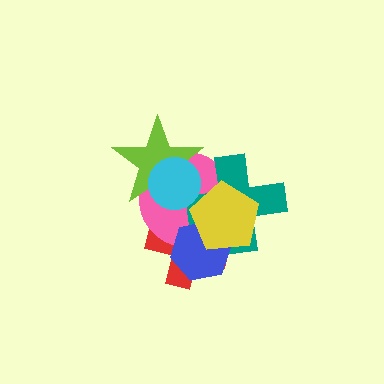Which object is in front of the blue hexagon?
The yellow pentagon is in front of the blue hexagon.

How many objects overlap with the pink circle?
6 objects overlap with the pink circle.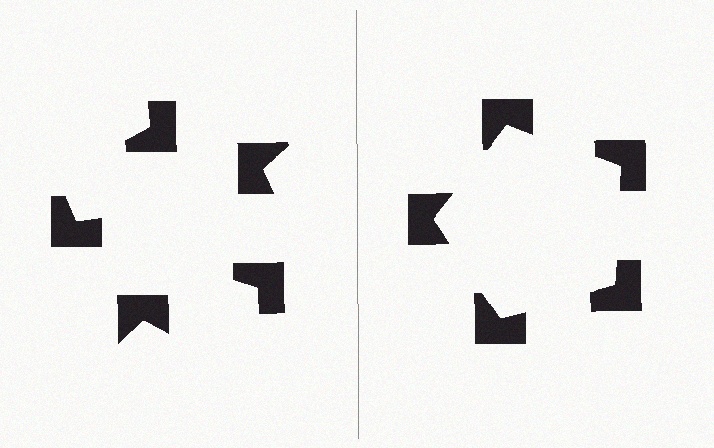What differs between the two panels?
The notched squares are positioned identically on both sides; only the wedge orientations differ. On the right they align to a pentagon; on the left they are misaligned.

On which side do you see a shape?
An illusory pentagon appears on the right side. On the left side the wedge cuts are rotated, so no coherent shape forms.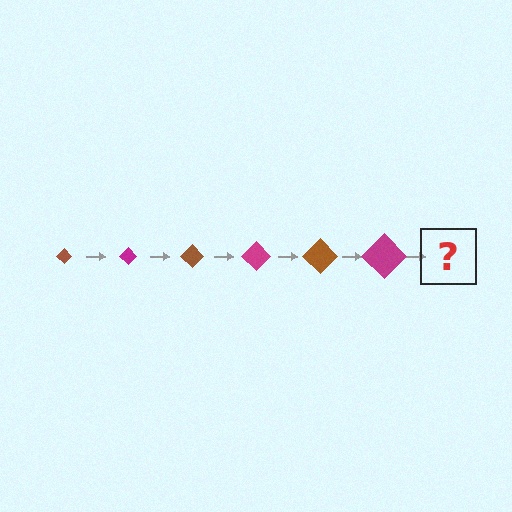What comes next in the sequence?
The next element should be a brown diamond, larger than the previous one.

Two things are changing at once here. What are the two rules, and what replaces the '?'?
The two rules are that the diamond grows larger each step and the color cycles through brown and magenta. The '?' should be a brown diamond, larger than the previous one.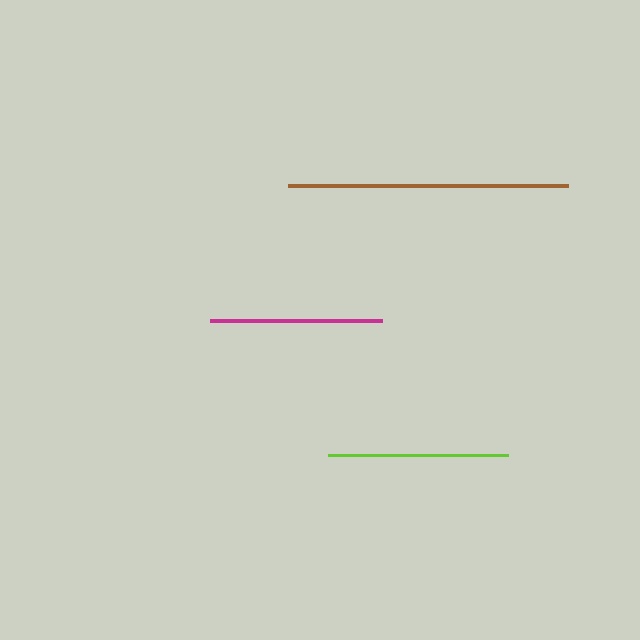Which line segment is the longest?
The brown line is the longest at approximately 280 pixels.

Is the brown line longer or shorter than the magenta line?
The brown line is longer than the magenta line.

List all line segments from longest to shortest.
From longest to shortest: brown, lime, magenta.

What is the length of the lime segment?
The lime segment is approximately 179 pixels long.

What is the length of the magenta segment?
The magenta segment is approximately 172 pixels long.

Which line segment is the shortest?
The magenta line is the shortest at approximately 172 pixels.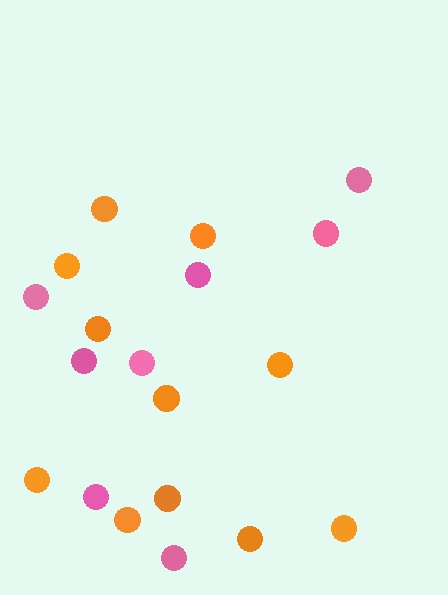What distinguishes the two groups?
There are 2 groups: one group of orange circles (11) and one group of pink circles (8).